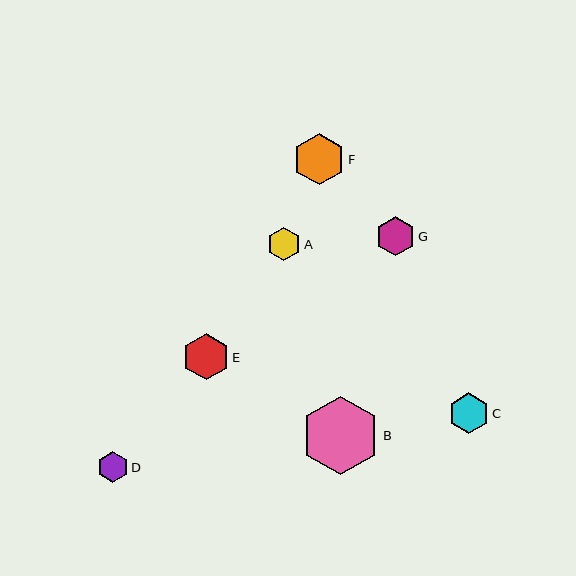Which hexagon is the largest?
Hexagon B is the largest with a size of approximately 79 pixels.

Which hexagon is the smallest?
Hexagon D is the smallest with a size of approximately 31 pixels.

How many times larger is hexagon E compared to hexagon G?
Hexagon E is approximately 1.2 times the size of hexagon G.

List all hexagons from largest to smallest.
From largest to smallest: B, F, E, C, G, A, D.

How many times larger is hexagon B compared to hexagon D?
Hexagon B is approximately 2.5 times the size of hexagon D.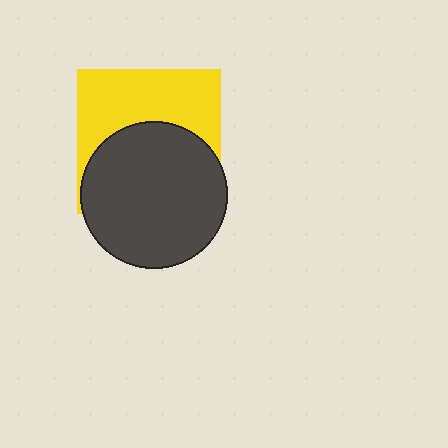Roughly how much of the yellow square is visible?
About half of it is visible (roughly 47%).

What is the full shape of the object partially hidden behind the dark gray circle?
The partially hidden object is a yellow square.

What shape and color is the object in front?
The object in front is a dark gray circle.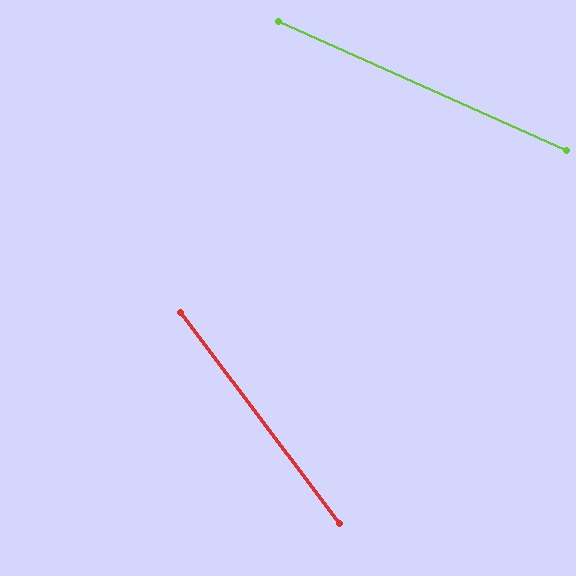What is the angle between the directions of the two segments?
Approximately 29 degrees.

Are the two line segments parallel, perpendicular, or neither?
Neither parallel nor perpendicular — they differ by about 29°.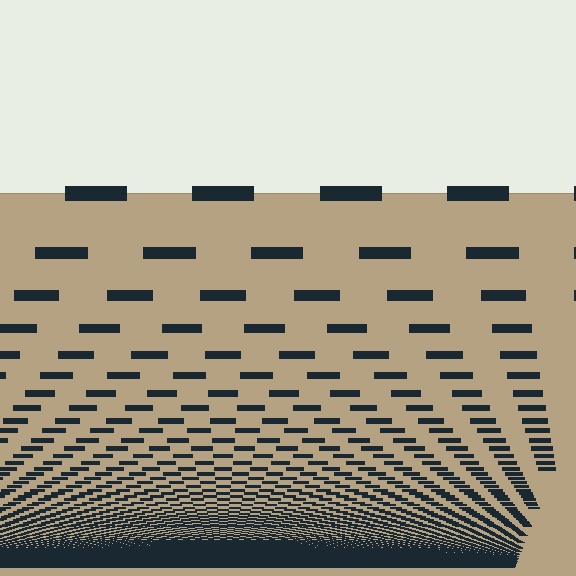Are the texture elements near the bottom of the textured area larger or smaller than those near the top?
Smaller. The gradient is inverted — elements near the bottom are smaller and denser.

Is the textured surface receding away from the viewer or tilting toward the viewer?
The surface appears to tilt toward the viewer. Texture elements get larger and sparser toward the top.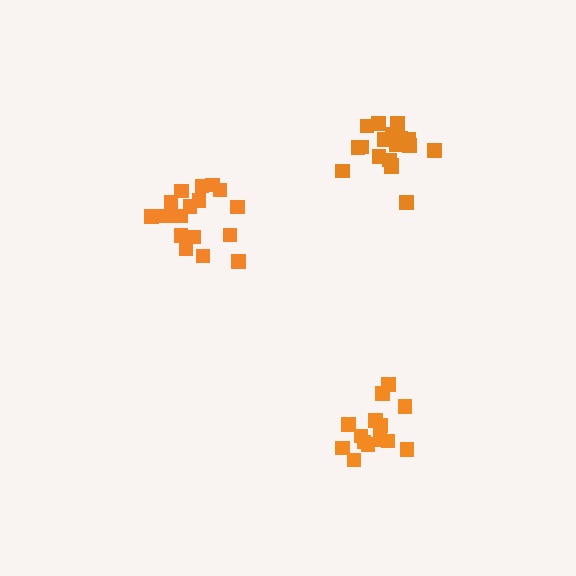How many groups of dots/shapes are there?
There are 3 groups.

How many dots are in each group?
Group 1: 14 dots, Group 2: 17 dots, Group 3: 19 dots (50 total).